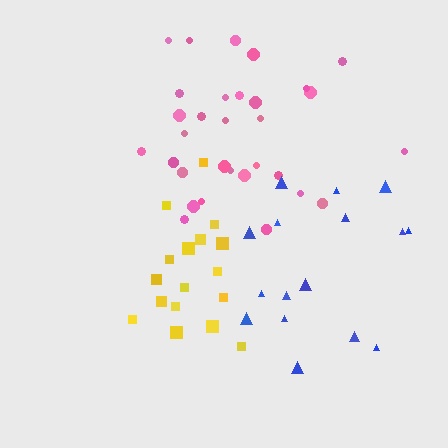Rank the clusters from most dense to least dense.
yellow, pink, blue.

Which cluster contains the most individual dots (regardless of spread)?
Pink (31).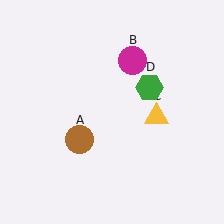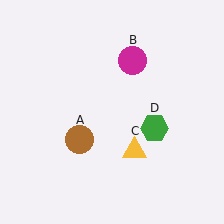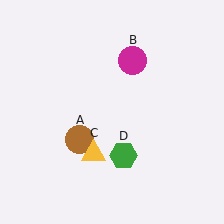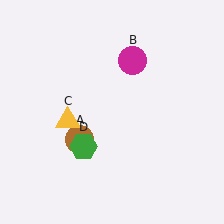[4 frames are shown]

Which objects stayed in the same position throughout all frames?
Brown circle (object A) and magenta circle (object B) remained stationary.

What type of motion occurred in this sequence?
The yellow triangle (object C), green hexagon (object D) rotated clockwise around the center of the scene.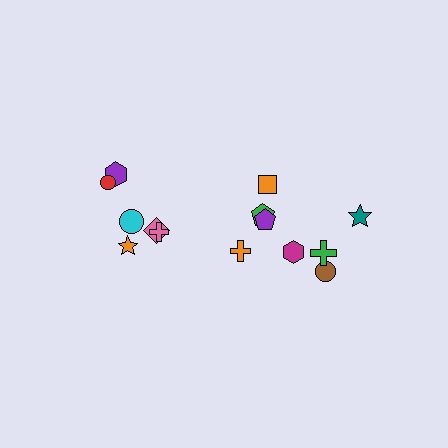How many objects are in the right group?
There are 8 objects.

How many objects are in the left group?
There are 6 objects.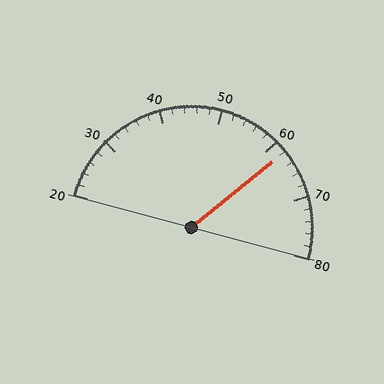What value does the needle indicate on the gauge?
The needle indicates approximately 62.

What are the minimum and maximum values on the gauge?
The gauge ranges from 20 to 80.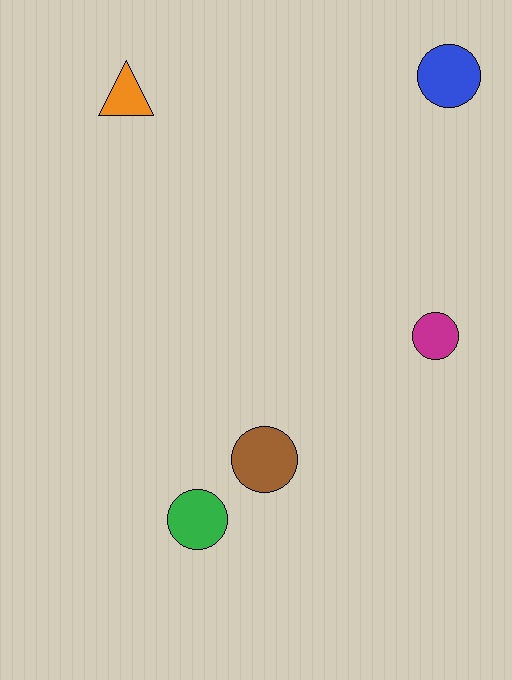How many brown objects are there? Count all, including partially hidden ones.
There is 1 brown object.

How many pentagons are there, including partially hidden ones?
There are no pentagons.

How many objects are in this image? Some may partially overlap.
There are 5 objects.